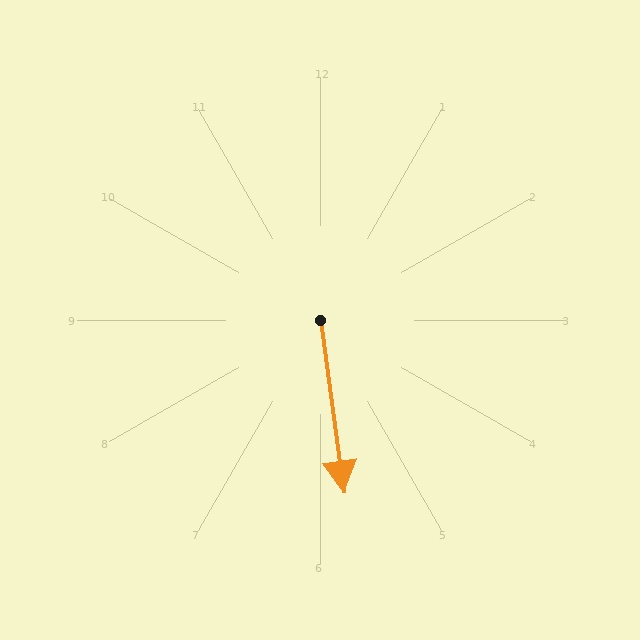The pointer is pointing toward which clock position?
Roughly 6 o'clock.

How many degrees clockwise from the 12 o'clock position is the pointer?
Approximately 172 degrees.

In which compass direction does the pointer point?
South.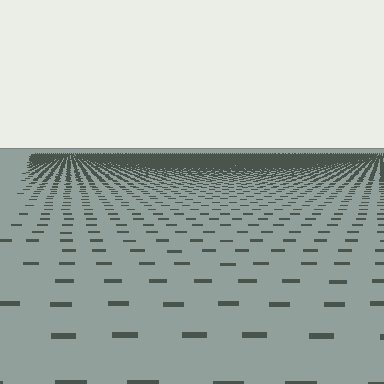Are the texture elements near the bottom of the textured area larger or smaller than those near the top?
Larger. Near the bottom, elements are closer to the viewer and appear at a bigger on-screen size.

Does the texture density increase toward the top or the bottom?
Density increases toward the top.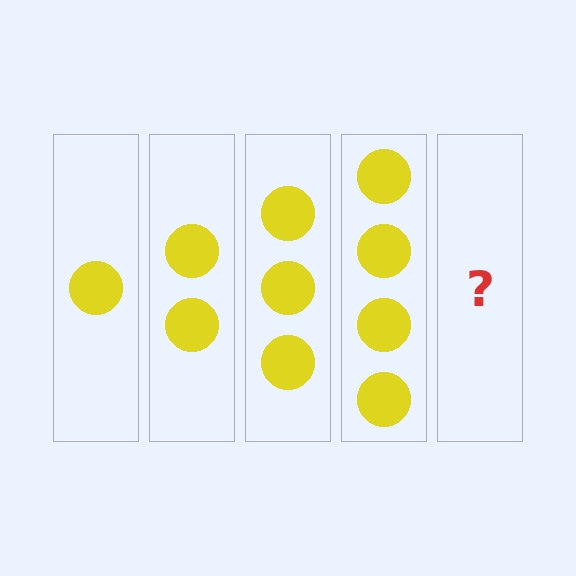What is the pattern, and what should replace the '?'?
The pattern is that each step adds one more circle. The '?' should be 5 circles.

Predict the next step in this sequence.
The next step is 5 circles.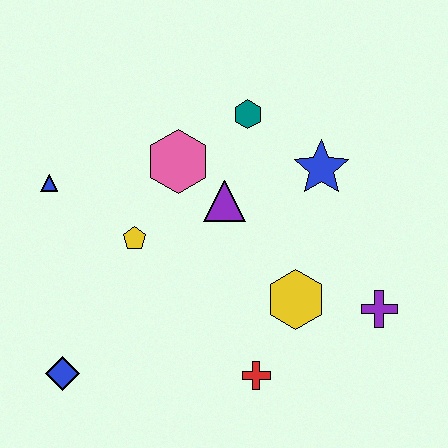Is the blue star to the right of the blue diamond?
Yes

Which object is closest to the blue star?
The teal hexagon is closest to the blue star.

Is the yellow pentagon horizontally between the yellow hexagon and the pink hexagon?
No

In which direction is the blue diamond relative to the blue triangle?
The blue diamond is below the blue triangle.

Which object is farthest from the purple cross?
The blue triangle is farthest from the purple cross.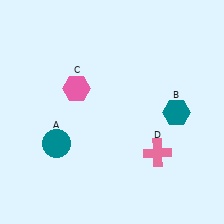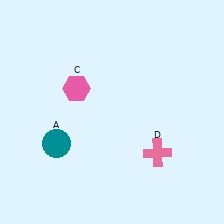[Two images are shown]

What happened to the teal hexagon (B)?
The teal hexagon (B) was removed in Image 2. It was in the bottom-right area of Image 1.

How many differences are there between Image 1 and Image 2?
There is 1 difference between the two images.